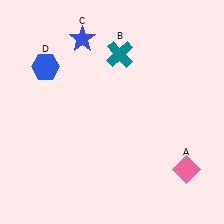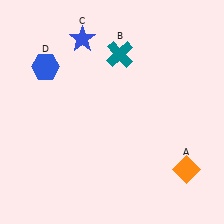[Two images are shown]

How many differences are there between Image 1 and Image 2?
There is 1 difference between the two images.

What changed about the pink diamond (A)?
In Image 1, A is pink. In Image 2, it changed to orange.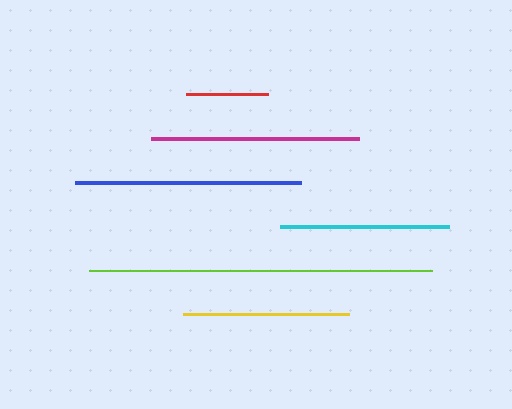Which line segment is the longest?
The lime line is the longest at approximately 343 pixels.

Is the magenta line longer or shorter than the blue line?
The blue line is longer than the magenta line.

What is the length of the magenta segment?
The magenta segment is approximately 208 pixels long.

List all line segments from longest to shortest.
From longest to shortest: lime, blue, magenta, cyan, yellow, red.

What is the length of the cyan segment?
The cyan segment is approximately 169 pixels long.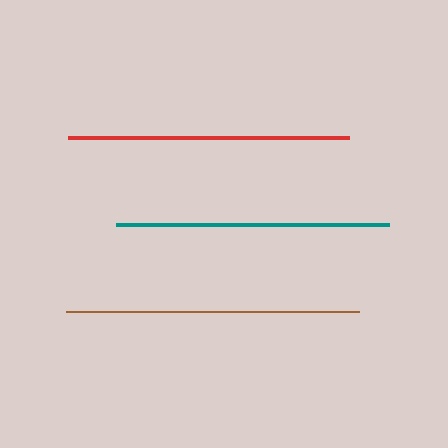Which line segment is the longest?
The brown line is the longest at approximately 293 pixels.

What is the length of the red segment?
The red segment is approximately 281 pixels long.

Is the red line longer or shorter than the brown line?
The brown line is longer than the red line.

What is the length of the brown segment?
The brown segment is approximately 293 pixels long.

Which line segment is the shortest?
The teal line is the shortest at approximately 273 pixels.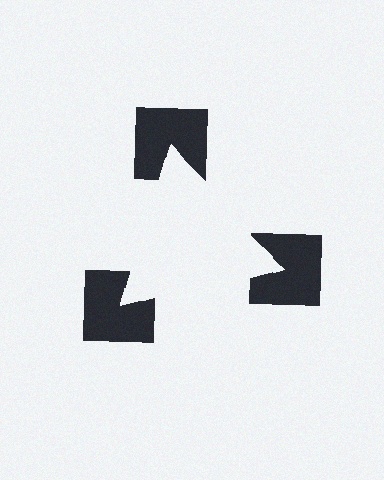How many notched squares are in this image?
There are 3 — one at each vertex of the illusory triangle.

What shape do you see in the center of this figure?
An illusory triangle — its edges are inferred from the aligned wedge cuts in the notched squares, not physically drawn.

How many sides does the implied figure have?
3 sides.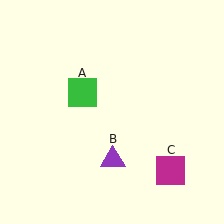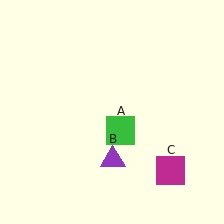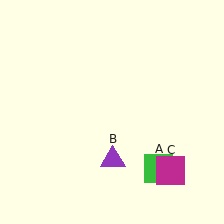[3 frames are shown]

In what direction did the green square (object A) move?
The green square (object A) moved down and to the right.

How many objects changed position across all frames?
1 object changed position: green square (object A).